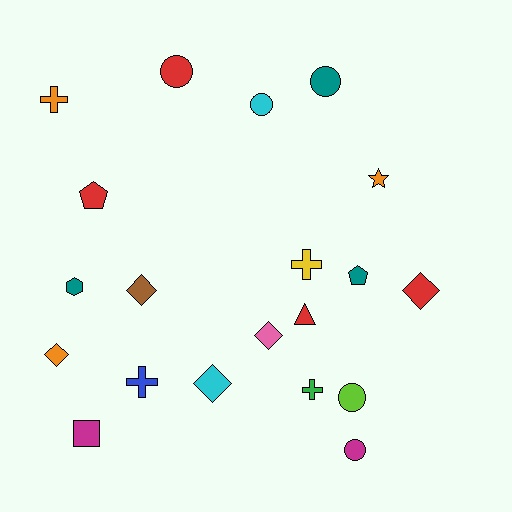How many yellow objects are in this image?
There is 1 yellow object.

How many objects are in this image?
There are 20 objects.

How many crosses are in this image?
There are 4 crosses.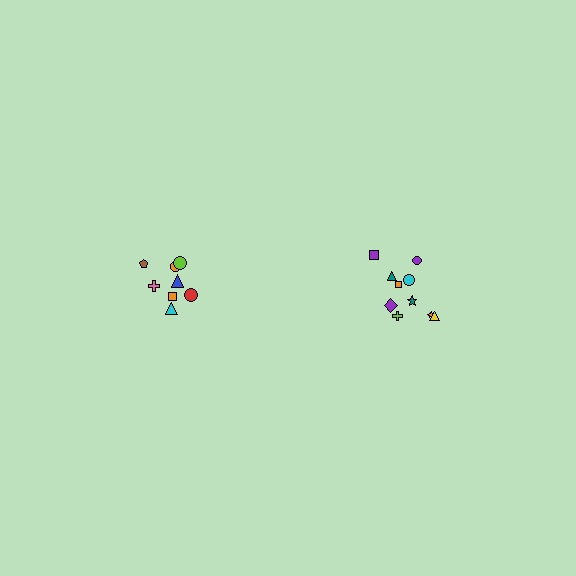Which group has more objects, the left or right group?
The right group.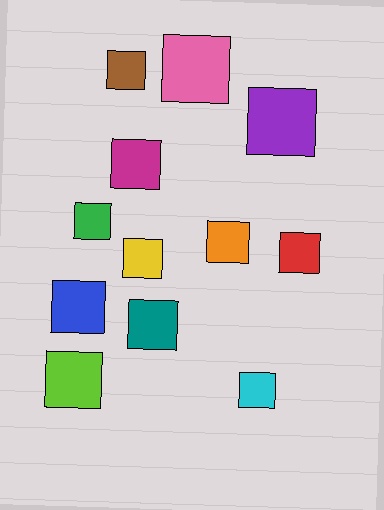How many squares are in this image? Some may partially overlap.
There are 12 squares.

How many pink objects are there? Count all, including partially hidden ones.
There is 1 pink object.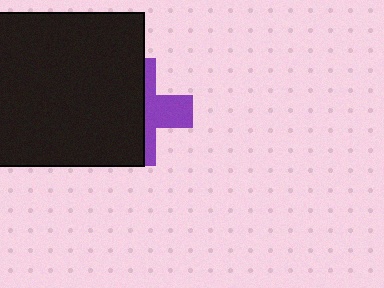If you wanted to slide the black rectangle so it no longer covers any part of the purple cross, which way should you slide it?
Slide it left — that is the most direct way to separate the two shapes.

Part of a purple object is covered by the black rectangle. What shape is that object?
It is a cross.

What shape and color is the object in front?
The object in front is a black rectangle.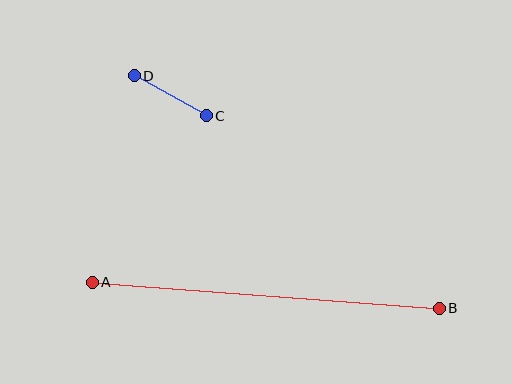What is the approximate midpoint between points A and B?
The midpoint is at approximately (266, 295) pixels.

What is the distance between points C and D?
The distance is approximately 82 pixels.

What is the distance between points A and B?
The distance is approximately 348 pixels.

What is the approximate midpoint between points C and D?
The midpoint is at approximately (170, 96) pixels.